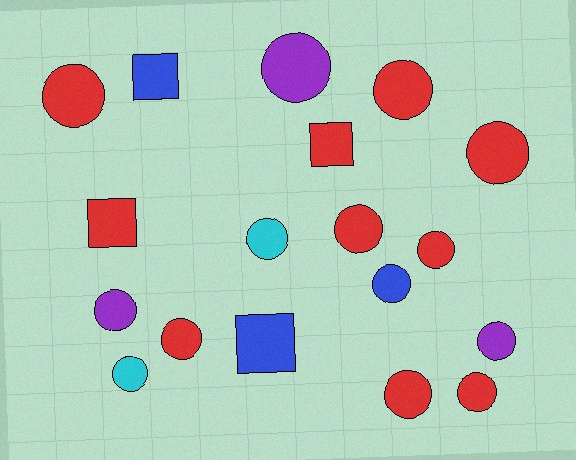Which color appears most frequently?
Red, with 10 objects.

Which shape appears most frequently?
Circle, with 14 objects.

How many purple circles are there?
There are 3 purple circles.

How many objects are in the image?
There are 18 objects.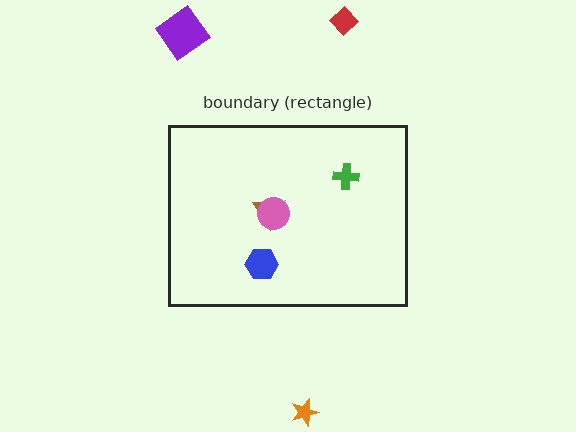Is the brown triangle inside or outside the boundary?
Inside.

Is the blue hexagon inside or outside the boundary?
Inside.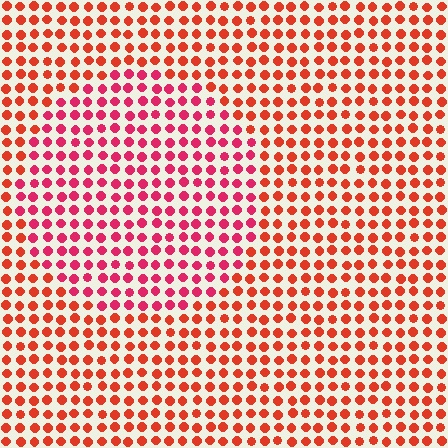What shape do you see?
I see a circle.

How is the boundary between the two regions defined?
The boundary is defined purely by a slight shift in hue (about 28 degrees). Spacing, size, and orientation are identical on both sides.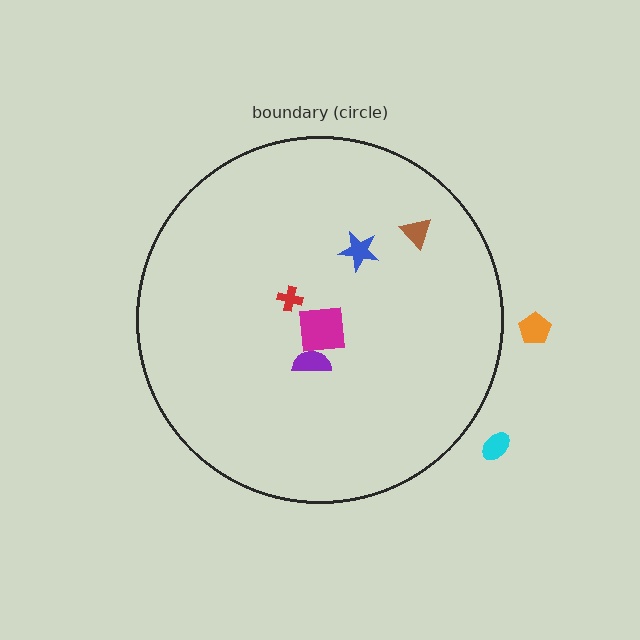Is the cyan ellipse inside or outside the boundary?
Outside.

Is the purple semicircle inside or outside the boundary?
Inside.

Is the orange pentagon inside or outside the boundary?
Outside.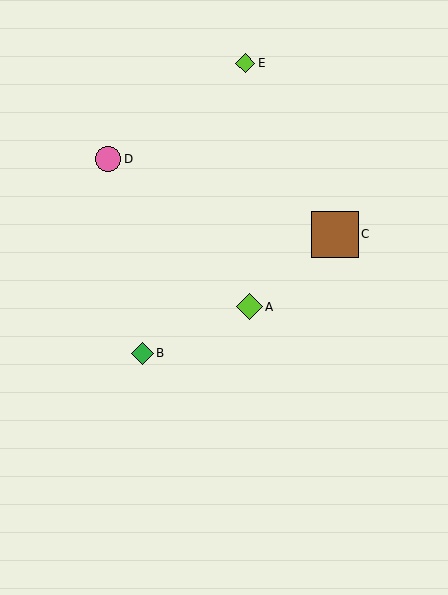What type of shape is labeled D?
Shape D is a pink circle.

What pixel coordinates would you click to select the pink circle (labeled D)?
Click at (108, 159) to select the pink circle D.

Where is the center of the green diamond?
The center of the green diamond is at (143, 353).